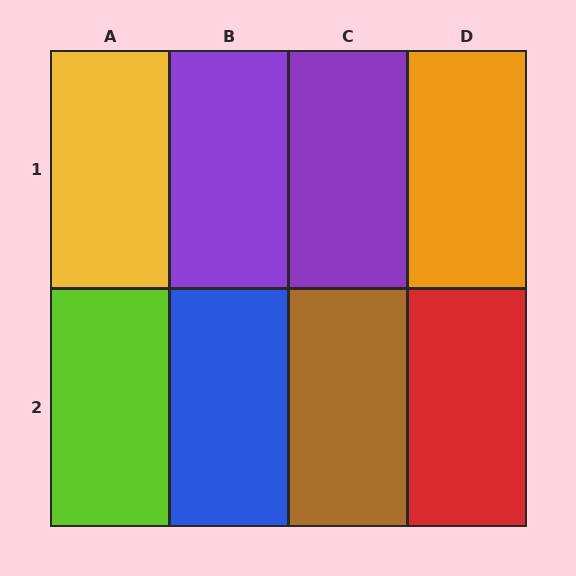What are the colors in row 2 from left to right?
Lime, blue, brown, red.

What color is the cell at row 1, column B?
Purple.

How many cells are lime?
1 cell is lime.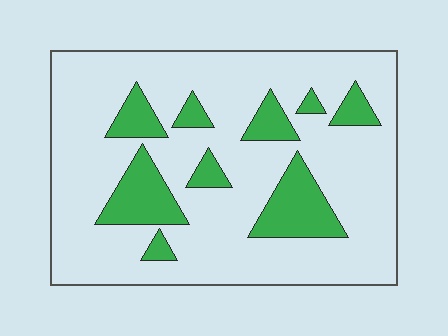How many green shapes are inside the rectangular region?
9.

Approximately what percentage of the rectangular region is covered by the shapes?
Approximately 20%.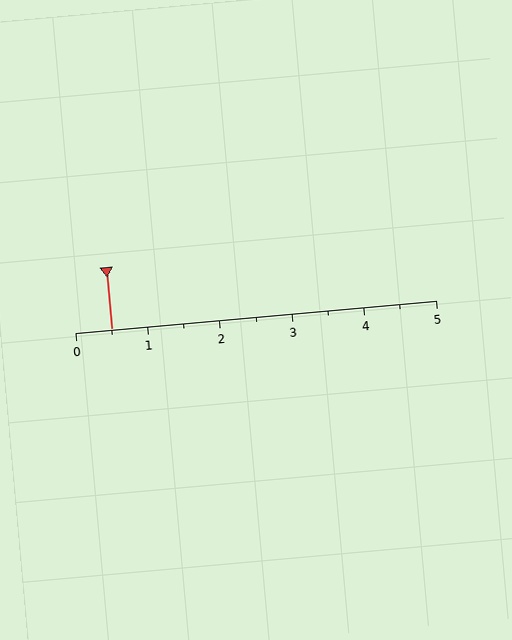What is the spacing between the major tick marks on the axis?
The major ticks are spaced 1 apart.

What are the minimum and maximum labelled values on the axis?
The axis runs from 0 to 5.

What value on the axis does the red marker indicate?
The marker indicates approximately 0.5.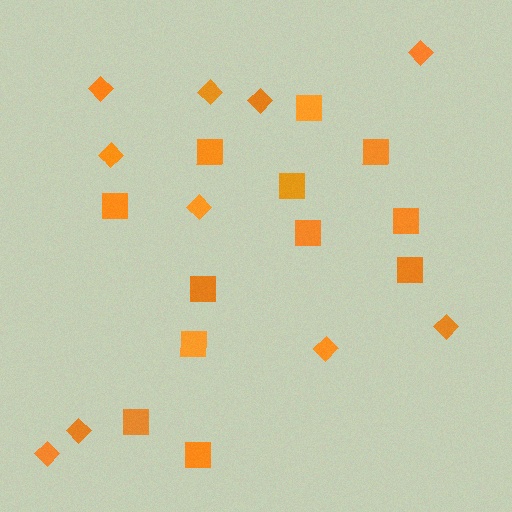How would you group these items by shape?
There are 2 groups: one group of squares (12) and one group of diamonds (10).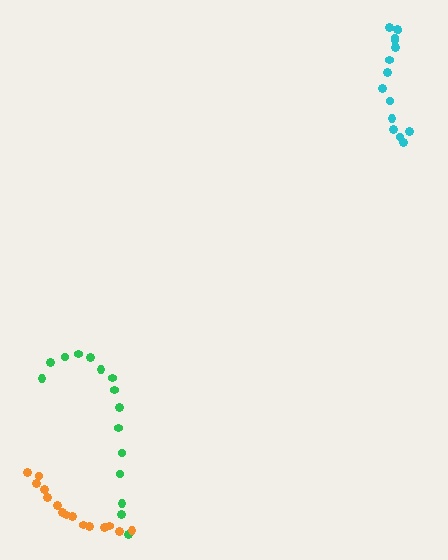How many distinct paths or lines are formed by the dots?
There are 3 distinct paths.